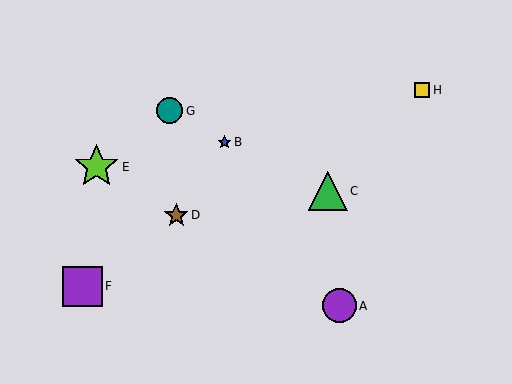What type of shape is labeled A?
Shape A is a purple circle.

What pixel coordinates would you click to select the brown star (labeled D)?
Click at (176, 215) to select the brown star D.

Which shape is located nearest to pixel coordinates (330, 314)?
The purple circle (labeled A) at (339, 306) is nearest to that location.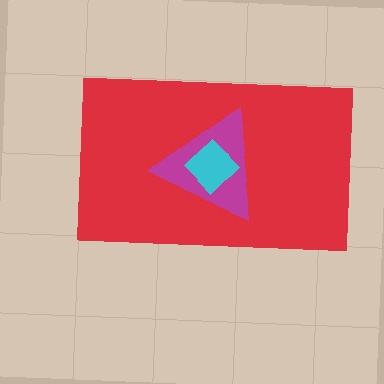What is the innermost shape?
The cyan diamond.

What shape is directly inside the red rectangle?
The magenta triangle.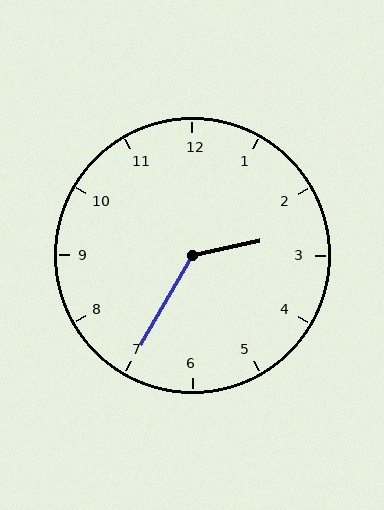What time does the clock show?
2:35.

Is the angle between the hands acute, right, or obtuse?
It is obtuse.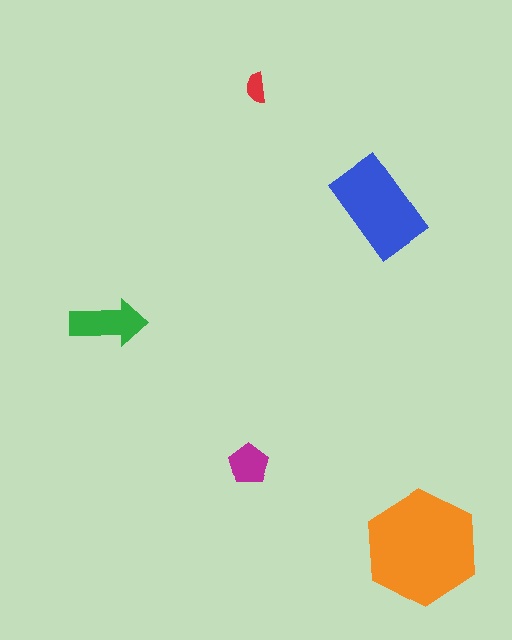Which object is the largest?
The orange hexagon.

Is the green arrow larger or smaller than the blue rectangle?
Smaller.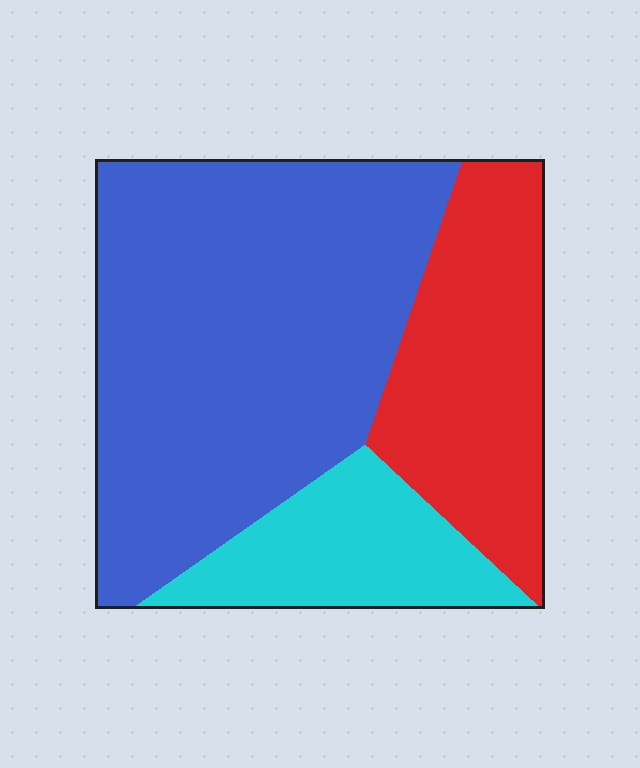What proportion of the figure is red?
Red takes up between a quarter and a half of the figure.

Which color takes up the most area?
Blue, at roughly 55%.